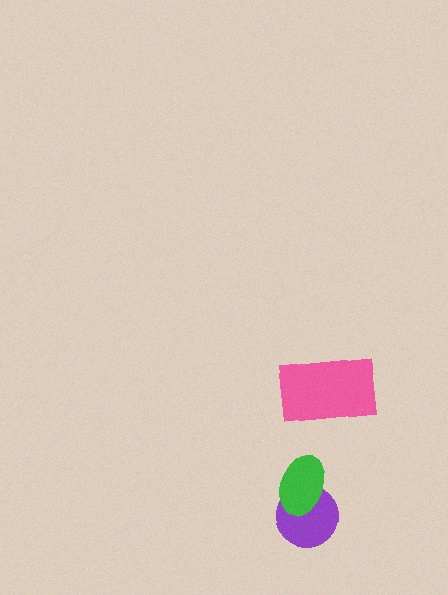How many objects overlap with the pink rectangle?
0 objects overlap with the pink rectangle.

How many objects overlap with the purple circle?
1 object overlaps with the purple circle.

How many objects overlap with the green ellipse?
1 object overlaps with the green ellipse.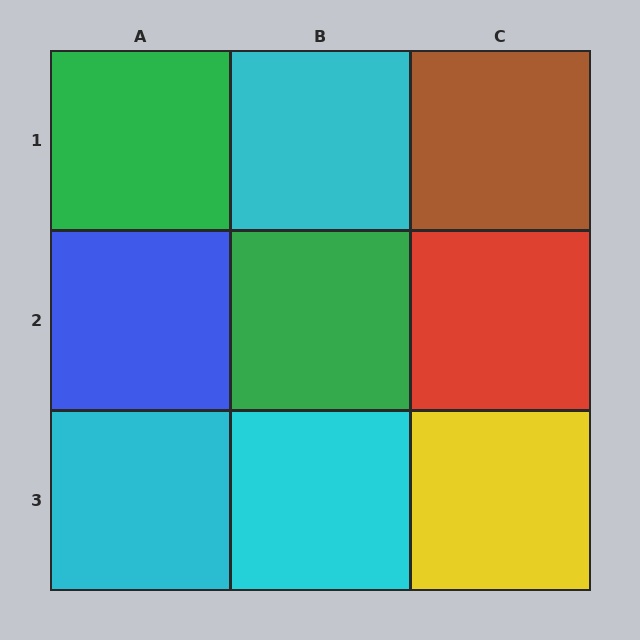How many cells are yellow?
1 cell is yellow.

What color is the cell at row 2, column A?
Blue.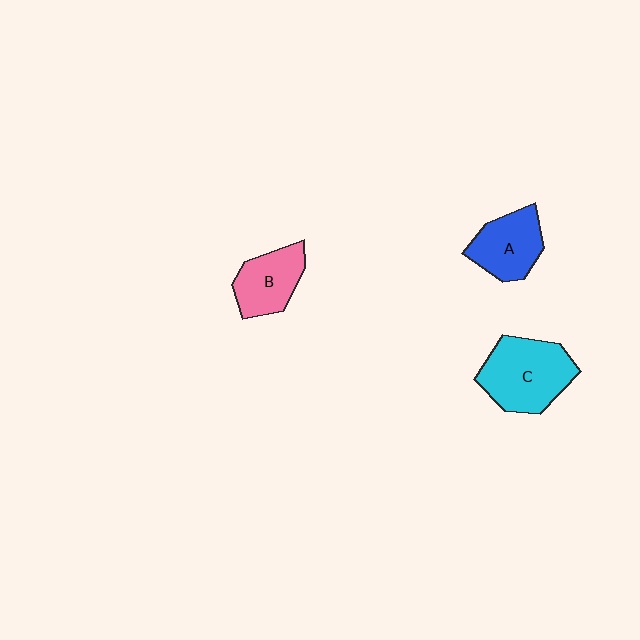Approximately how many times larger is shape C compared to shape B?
Approximately 1.5 times.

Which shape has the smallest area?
Shape B (pink).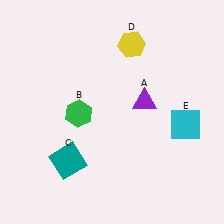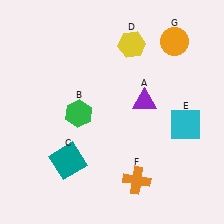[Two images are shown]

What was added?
An orange cross (F), an orange circle (G) were added in Image 2.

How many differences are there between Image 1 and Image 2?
There are 2 differences between the two images.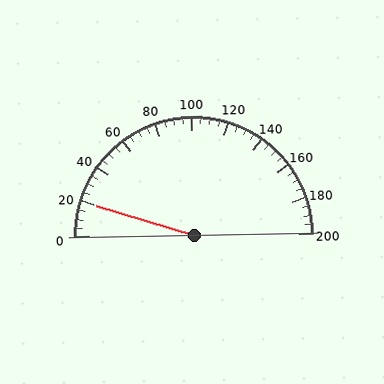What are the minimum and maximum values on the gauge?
The gauge ranges from 0 to 200.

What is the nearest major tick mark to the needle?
The nearest major tick mark is 20.